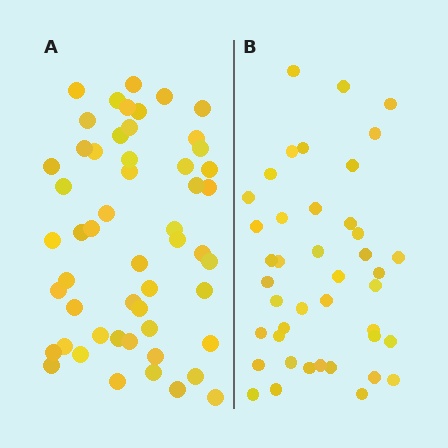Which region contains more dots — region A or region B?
Region A (the left region) has more dots.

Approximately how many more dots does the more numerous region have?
Region A has roughly 12 or so more dots than region B.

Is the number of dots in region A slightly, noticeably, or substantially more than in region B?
Region A has noticeably more, but not dramatically so. The ratio is roughly 1.3 to 1.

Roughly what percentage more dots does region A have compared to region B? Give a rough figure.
About 25% more.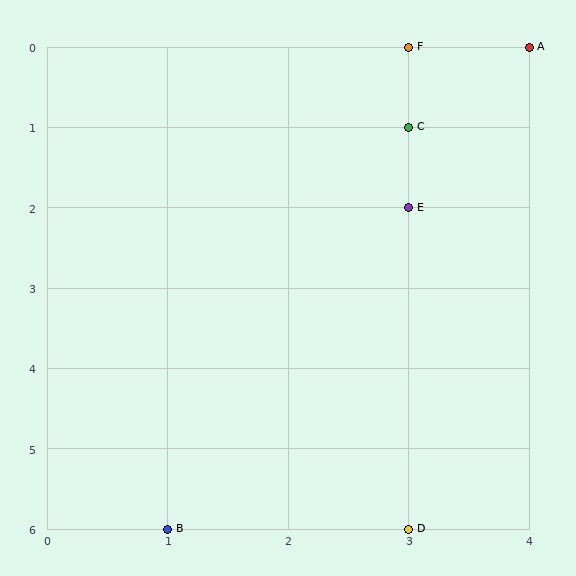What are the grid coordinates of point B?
Point B is at grid coordinates (1, 6).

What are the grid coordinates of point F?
Point F is at grid coordinates (3, 0).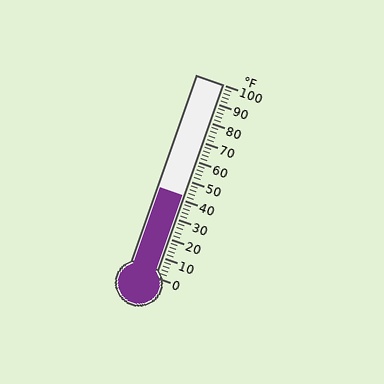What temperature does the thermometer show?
The thermometer shows approximately 42°F.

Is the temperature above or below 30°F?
The temperature is above 30°F.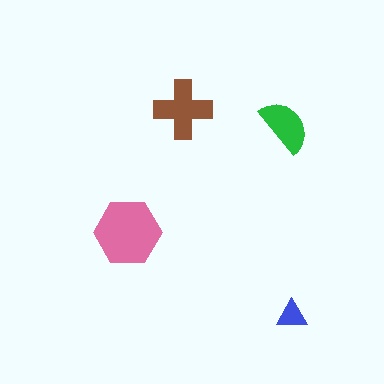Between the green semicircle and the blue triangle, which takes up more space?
The green semicircle.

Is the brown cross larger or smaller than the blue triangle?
Larger.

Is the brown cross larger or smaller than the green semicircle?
Larger.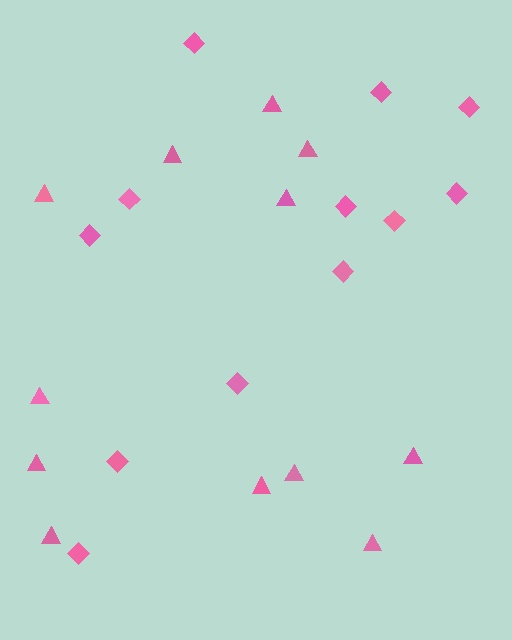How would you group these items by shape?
There are 2 groups: one group of diamonds (12) and one group of triangles (12).